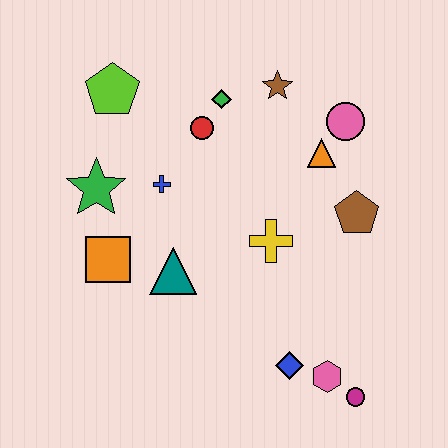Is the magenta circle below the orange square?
Yes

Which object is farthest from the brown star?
The magenta circle is farthest from the brown star.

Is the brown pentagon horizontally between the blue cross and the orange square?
No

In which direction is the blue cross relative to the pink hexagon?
The blue cross is above the pink hexagon.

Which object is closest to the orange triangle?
The pink circle is closest to the orange triangle.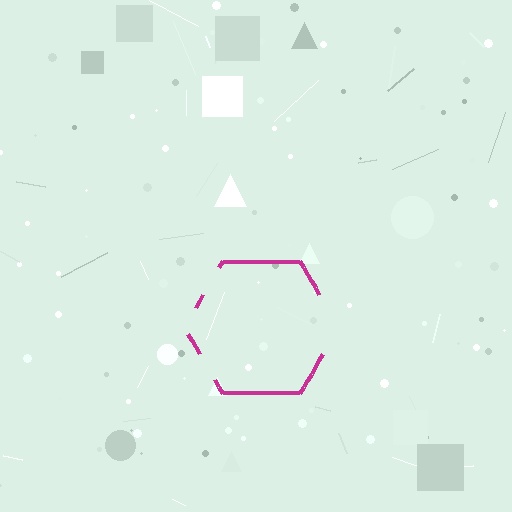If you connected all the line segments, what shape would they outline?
They would outline a hexagon.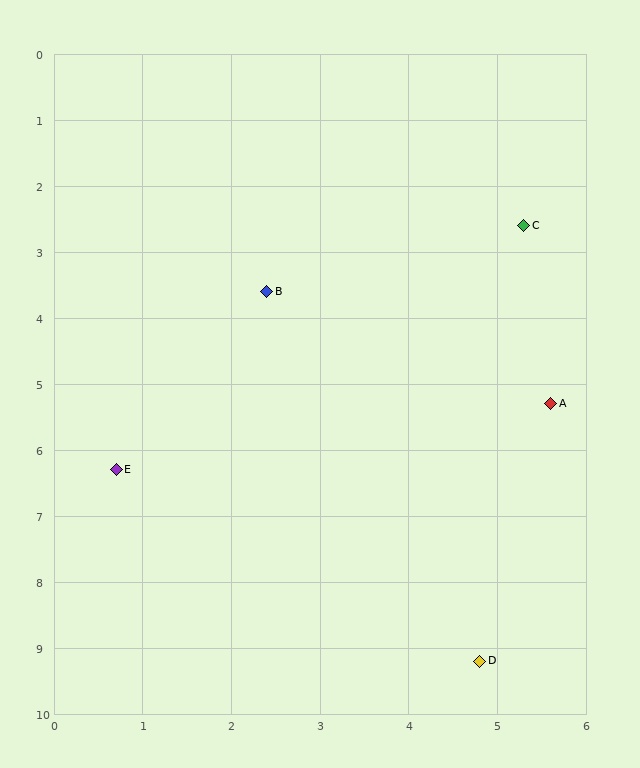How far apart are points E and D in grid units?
Points E and D are about 5.0 grid units apart.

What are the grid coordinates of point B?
Point B is at approximately (2.4, 3.6).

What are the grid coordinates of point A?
Point A is at approximately (5.6, 5.3).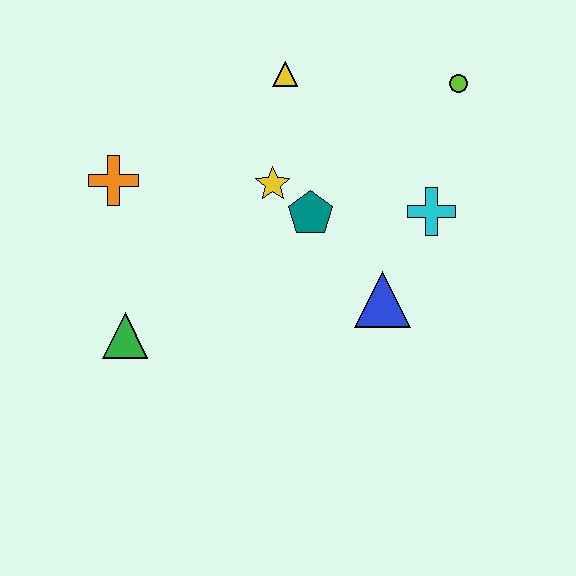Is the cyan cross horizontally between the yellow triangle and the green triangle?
No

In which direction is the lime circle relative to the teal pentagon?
The lime circle is to the right of the teal pentagon.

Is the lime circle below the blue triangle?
No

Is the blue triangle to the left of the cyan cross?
Yes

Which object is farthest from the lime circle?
The green triangle is farthest from the lime circle.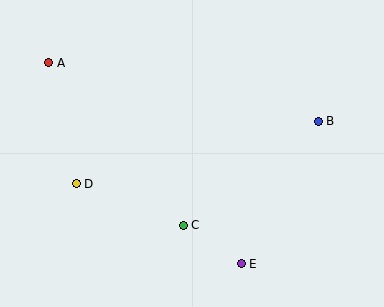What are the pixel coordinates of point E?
Point E is at (241, 264).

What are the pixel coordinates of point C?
Point C is at (183, 225).